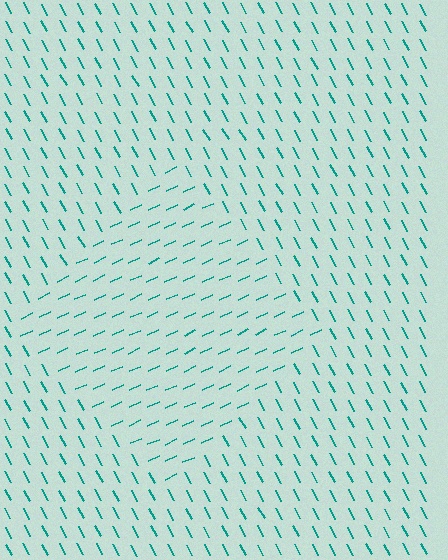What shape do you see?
I see a diamond.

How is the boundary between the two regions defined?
The boundary is defined purely by a change in line orientation (approximately 87 degrees difference). All lines are the same color and thickness.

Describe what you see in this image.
The image is filled with small teal line segments. A diamond region in the image has lines oriented differently from the surrounding lines, creating a visible texture boundary.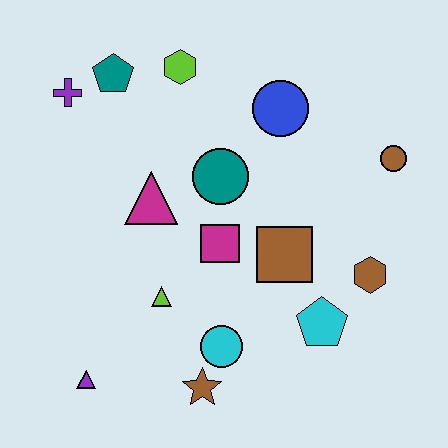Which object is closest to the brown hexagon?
The cyan pentagon is closest to the brown hexagon.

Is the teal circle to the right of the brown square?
No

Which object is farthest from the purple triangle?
The brown circle is farthest from the purple triangle.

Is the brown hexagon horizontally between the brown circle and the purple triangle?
Yes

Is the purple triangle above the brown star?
Yes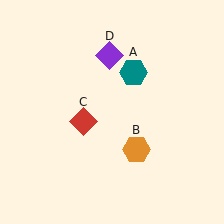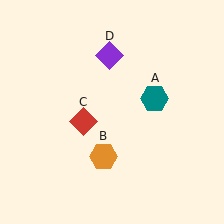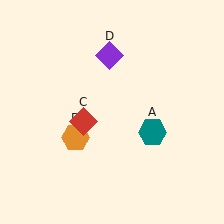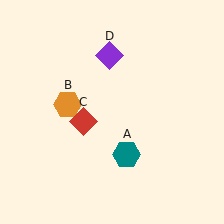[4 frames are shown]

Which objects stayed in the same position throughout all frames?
Red diamond (object C) and purple diamond (object D) remained stationary.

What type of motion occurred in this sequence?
The teal hexagon (object A), orange hexagon (object B) rotated clockwise around the center of the scene.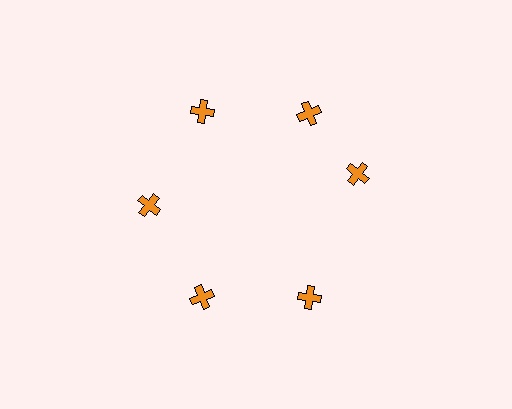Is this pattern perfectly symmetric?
No. The 6 orange crosses are arranged in a ring, but one element near the 3 o'clock position is rotated out of alignment along the ring, breaking the 6-fold rotational symmetry.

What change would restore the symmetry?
The symmetry would be restored by rotating it back into even spacing with its neighbors so that all 6 crosses sit at equal angles and equal distance from the center.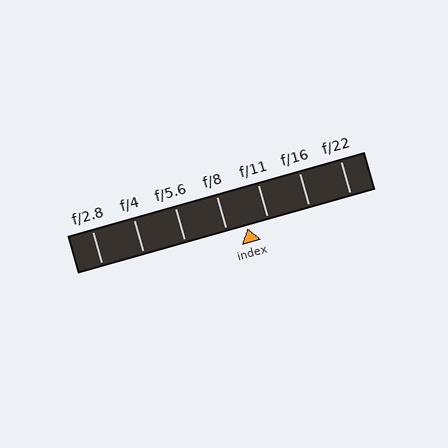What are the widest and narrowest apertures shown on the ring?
The widest aperture shown is f/2.8 and the narrowest is f/22.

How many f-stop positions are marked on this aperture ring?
There are 7 f-stop positions marked.